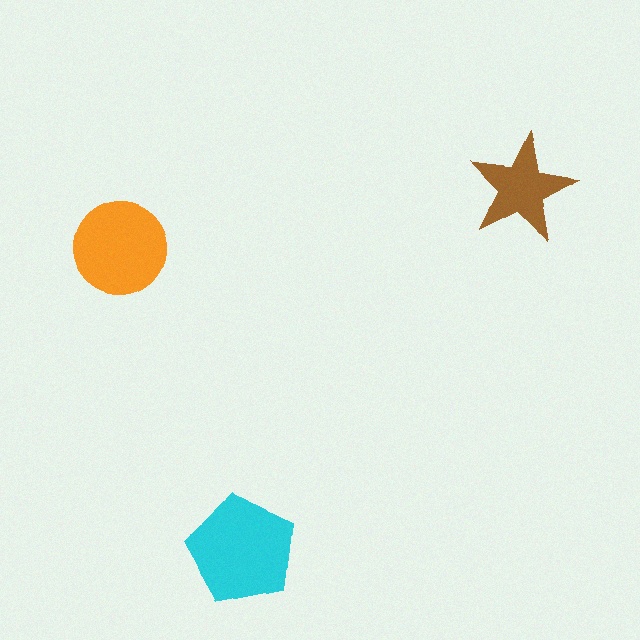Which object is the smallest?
The brown star.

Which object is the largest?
The cyan pentagon.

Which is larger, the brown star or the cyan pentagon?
The cyan pentagon.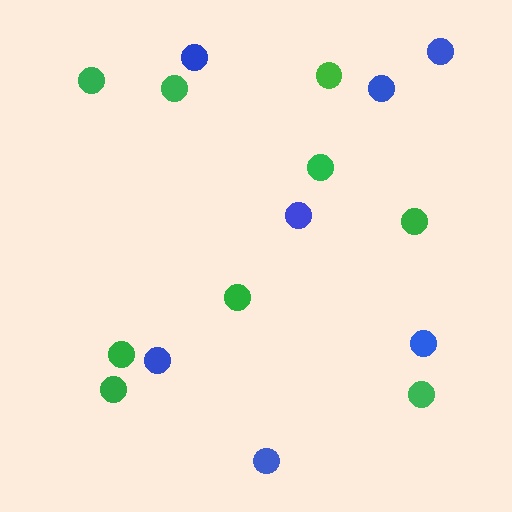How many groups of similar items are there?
There are 2 groups: one group of blue circles (7) and one group of green circles (9).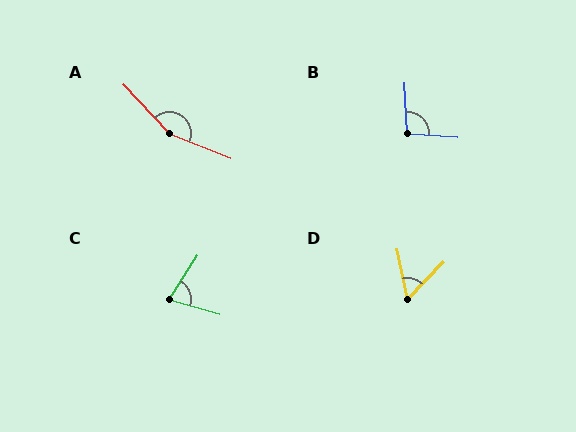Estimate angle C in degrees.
Approximately 73 degrees.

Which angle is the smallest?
D, at approximately 56 degrees.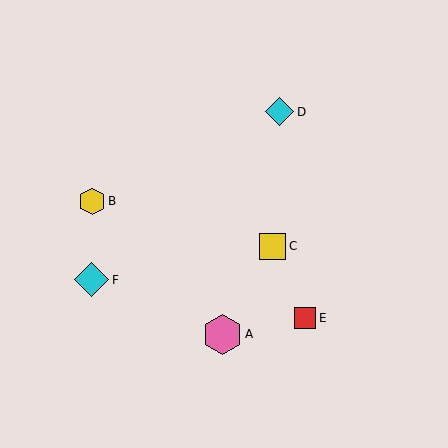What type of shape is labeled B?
Shape B is a yellow hexagon.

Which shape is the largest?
The pink hexagon (labeled A) is the largest.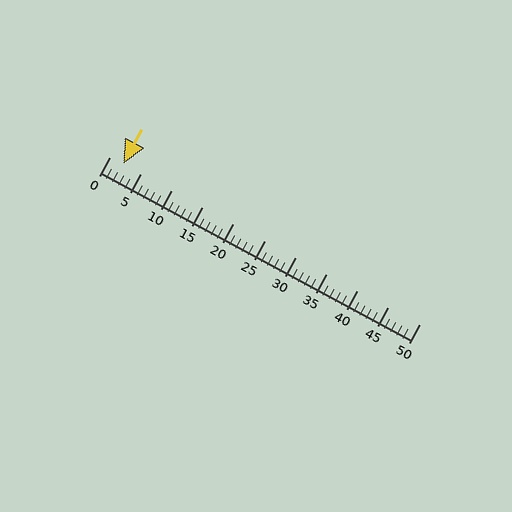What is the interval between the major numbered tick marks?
The major tick marks are spaced 5 units apart.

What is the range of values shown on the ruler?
The ruler shows values from 0 to 50.